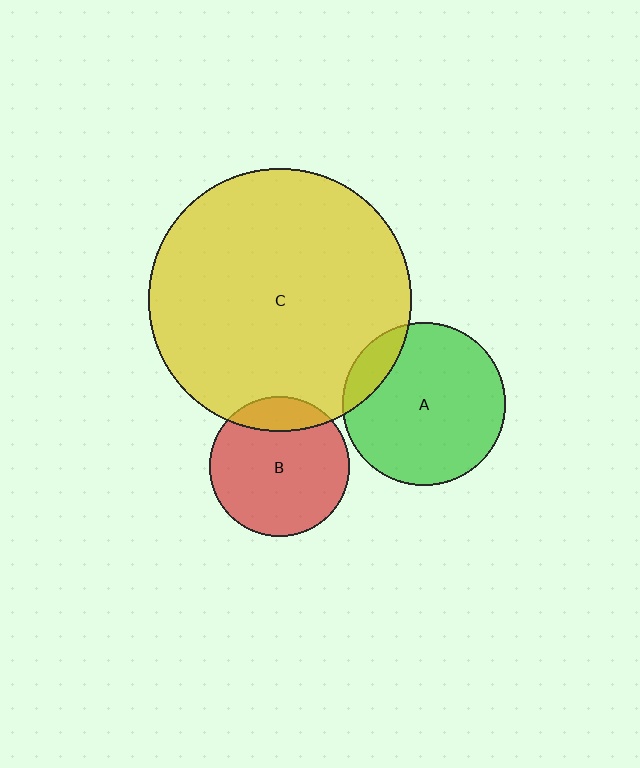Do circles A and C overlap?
Yes.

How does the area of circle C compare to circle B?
Approximately 3.5 times.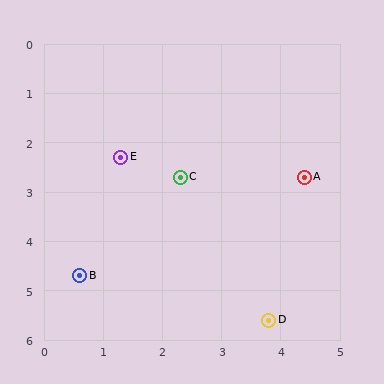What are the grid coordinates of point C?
Point C is at approximately (2.3, 2.7).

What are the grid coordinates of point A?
Point A is at approximately (4.4, 2.7).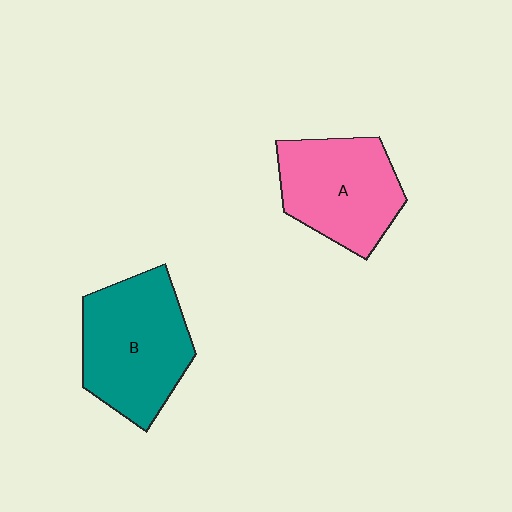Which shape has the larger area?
Shape B (teal).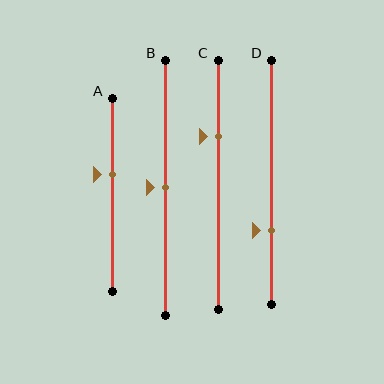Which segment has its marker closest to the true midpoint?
Segment B has its marker closest to the true midpoint.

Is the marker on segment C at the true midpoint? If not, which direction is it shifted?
No, the marker on segment C is shifted upward by about 19% of the segment length.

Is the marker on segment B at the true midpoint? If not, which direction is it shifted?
Yes, the marker on segment B is at the true midpoint.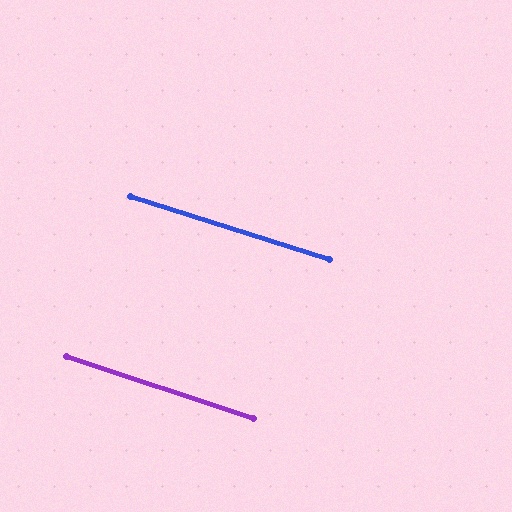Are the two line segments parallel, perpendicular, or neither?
Parallel — their directions differ by only 0.8°.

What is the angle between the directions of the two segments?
Approximately 1 degree.